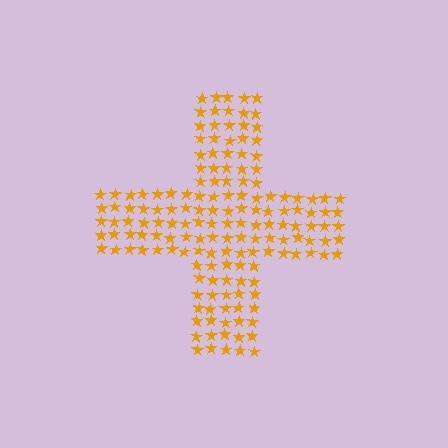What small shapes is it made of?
It is made of small stars.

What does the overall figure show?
The overall figure shows a cross.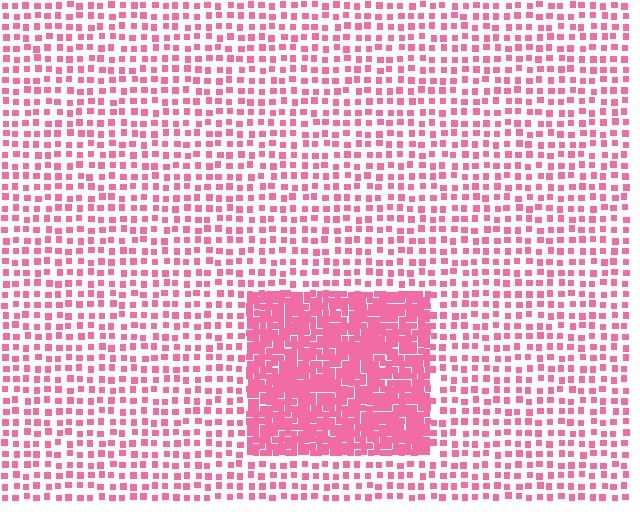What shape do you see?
I see a rectangle.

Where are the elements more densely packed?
The elements are more densely packed inside the rectangle boundary.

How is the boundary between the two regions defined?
The boundary is defined by a change in element density (approximately 2.9x ratio). All elements are the same color, size, and shape.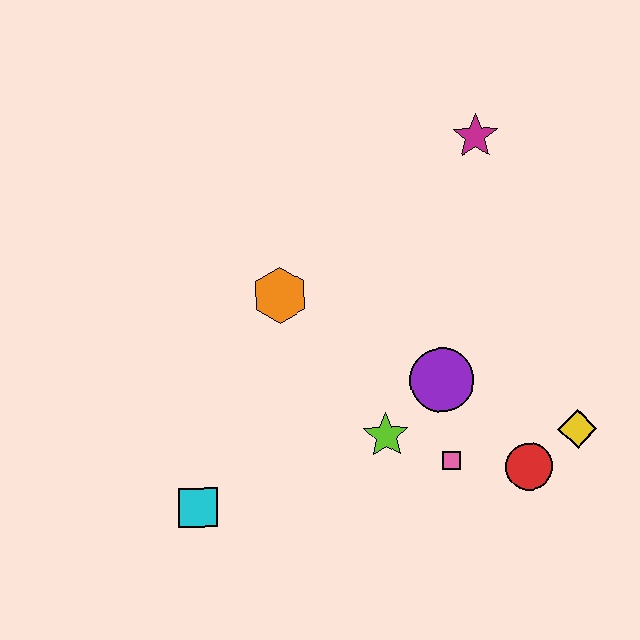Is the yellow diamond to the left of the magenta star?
No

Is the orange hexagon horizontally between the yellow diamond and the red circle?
No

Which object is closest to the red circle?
The yellow diamond is closest to the red circle.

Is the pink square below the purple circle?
Yes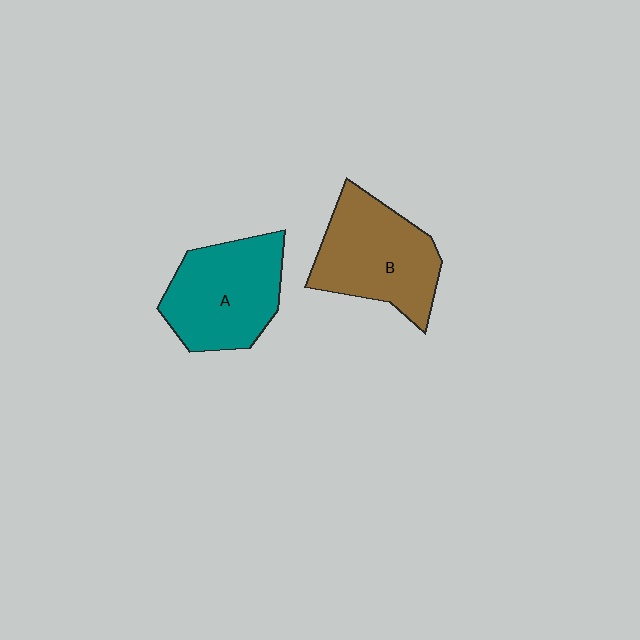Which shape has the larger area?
Shape B (brown).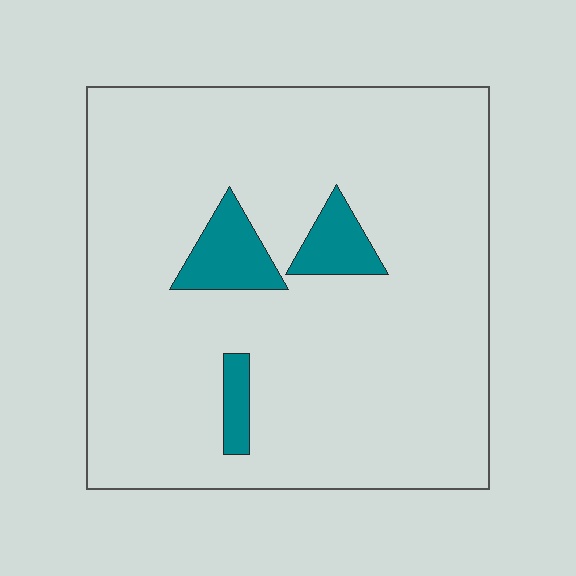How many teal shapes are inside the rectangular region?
3.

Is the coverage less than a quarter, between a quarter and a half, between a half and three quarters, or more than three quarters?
Less than a quarter.